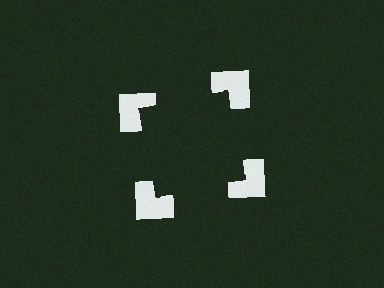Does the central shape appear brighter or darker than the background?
It typically appears slightly darker than the background, even though no actual brightness change is drawn.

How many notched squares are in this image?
There are 4 — one at each vertex of the illusory square.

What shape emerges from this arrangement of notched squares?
An illusory square — its edges are inferred from the aligned wedge cuts in the notched squares, not physically drawn.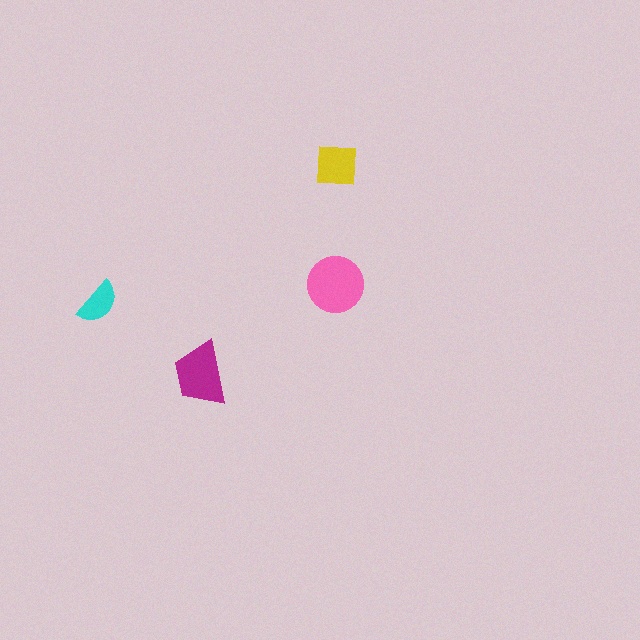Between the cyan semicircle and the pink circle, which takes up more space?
The pink circle.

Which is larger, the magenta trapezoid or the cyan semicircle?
The magenta trapezoid.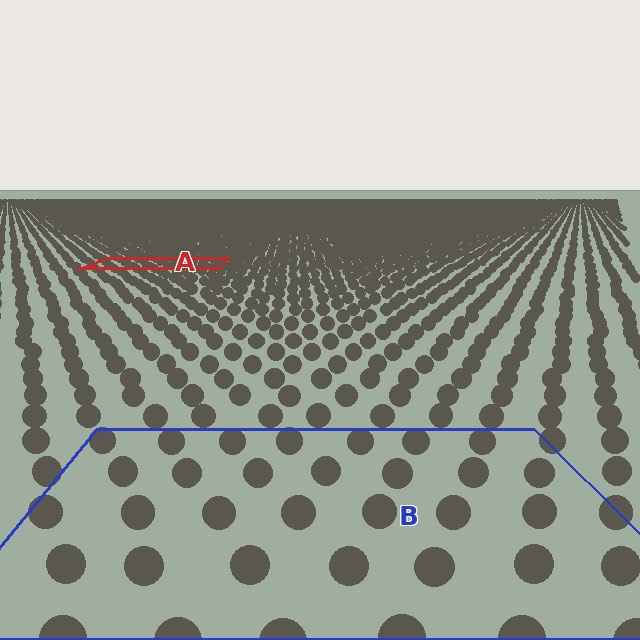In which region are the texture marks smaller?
The texture marks are smaller in region A, because it is farther away.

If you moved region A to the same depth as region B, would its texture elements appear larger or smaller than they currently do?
They would appear larger. At a closer depth, the same texture elements are projected at a bigger on-screen size.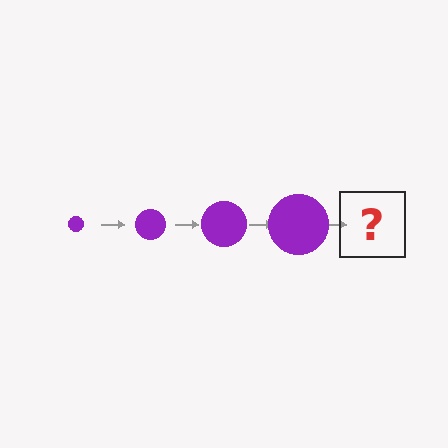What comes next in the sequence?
The next element should be a purple circle, larger than the previous one.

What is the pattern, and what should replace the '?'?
The pattern is that the circle gets progressively larger each step. The '?' should be a purple circle, larger than the previous one.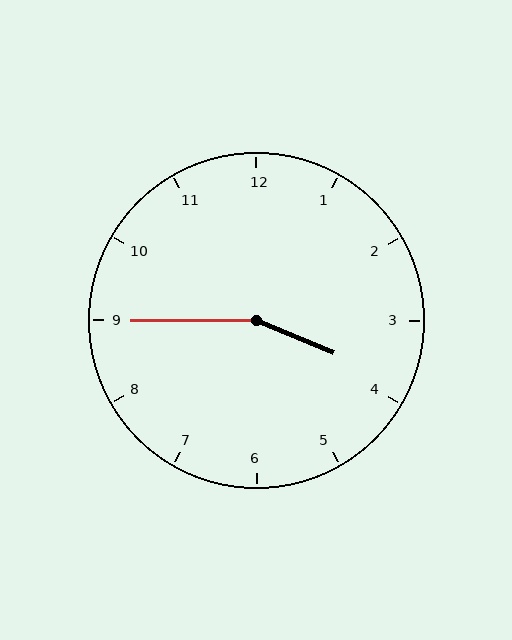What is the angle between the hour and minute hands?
Approximately 158 degrees.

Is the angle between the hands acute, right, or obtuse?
It is obtuse.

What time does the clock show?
3:45.